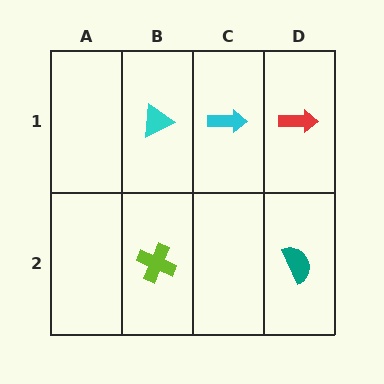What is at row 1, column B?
A cyan triangle.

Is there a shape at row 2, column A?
No, that cell is empty.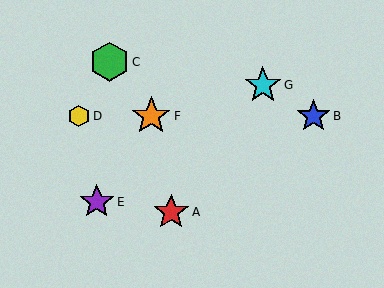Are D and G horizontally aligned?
No, D is at y≈116 and G is at y≈85.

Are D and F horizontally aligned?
Yes, both are at y≈116.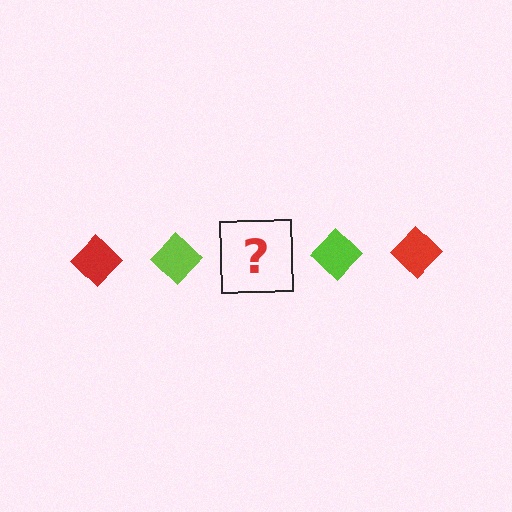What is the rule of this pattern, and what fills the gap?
The rule is that the pattern cycles through red, lime diamonds. The gap should be filled with a red diamond.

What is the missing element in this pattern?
The missing element is a red diamond.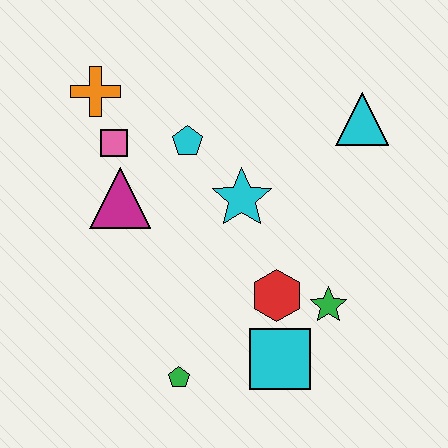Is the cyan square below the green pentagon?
No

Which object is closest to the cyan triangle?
The cyan star is closest to the cyan triangle.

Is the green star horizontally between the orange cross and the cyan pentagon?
No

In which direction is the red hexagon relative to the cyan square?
The red hexagon is above the cyan square.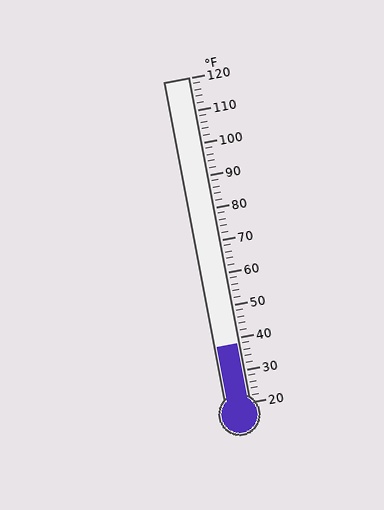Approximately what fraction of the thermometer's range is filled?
The thermometer is filled to approximately 20% of its range.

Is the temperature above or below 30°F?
The temperature is above 30°F.